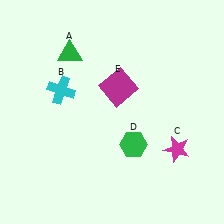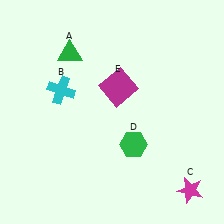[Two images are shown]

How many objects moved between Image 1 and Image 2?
1 object moved between the two images.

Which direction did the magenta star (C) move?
The magenta star (C) moved down.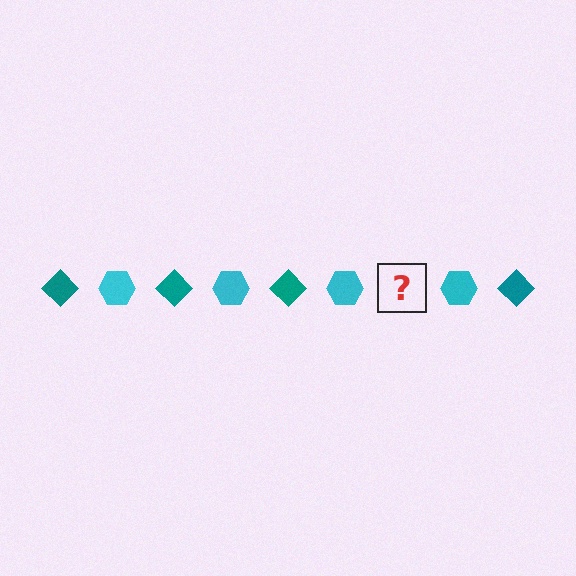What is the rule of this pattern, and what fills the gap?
The rule is that the pattern alternates between teal diamond and cyan hexagon. The gap should be filled with a teal diamond.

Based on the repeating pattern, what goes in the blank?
The blank should be a teal diamond.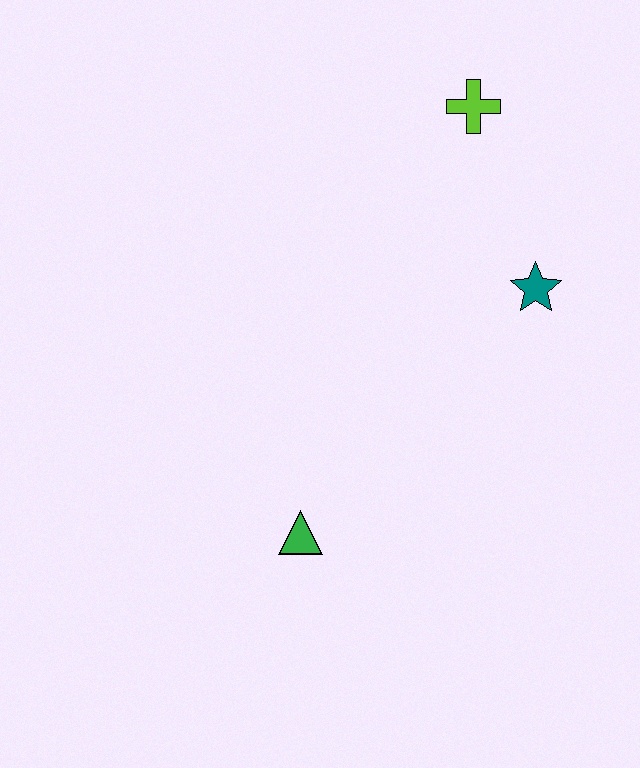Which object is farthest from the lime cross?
The green triangle is farthest from the lime cross.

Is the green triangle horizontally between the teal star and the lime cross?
No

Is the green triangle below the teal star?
Yes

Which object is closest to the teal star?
The lime cross is closest to the teal star.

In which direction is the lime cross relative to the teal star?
The lime cross is above the teal star.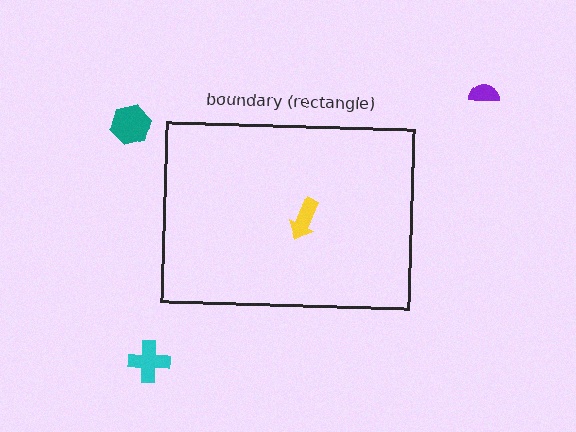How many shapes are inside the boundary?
1 inside, 3 outside.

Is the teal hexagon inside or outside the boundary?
Outside.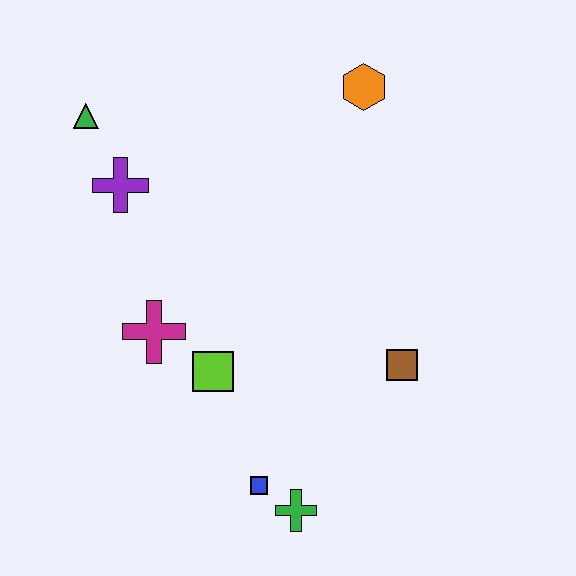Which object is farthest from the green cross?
The green triangle is farthest from the green cross.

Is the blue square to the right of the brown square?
No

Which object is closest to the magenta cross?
The lime square is closest to the magenta cross.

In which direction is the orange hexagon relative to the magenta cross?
The orange hexagon is above the magenta cross.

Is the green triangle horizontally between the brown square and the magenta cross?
No